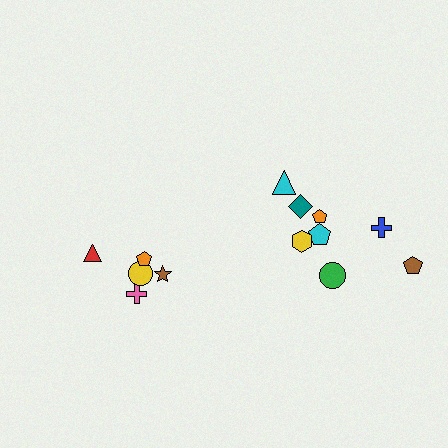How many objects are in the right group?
There are 8 objects.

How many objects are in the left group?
There are 5 objects.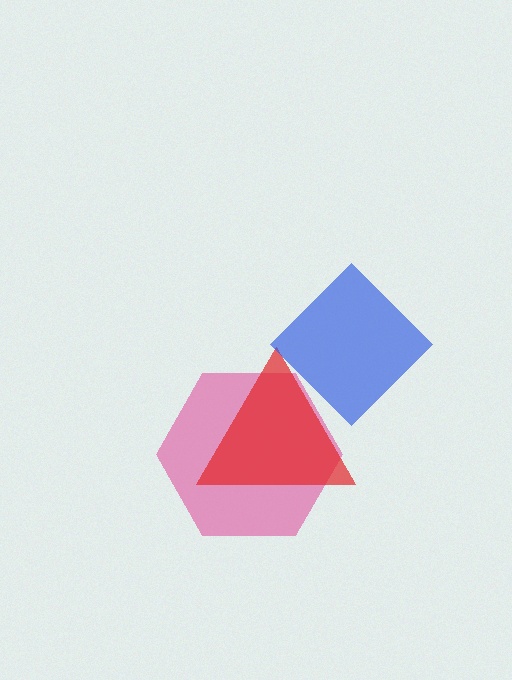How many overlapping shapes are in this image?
There are 3 overlapping shapes in the image.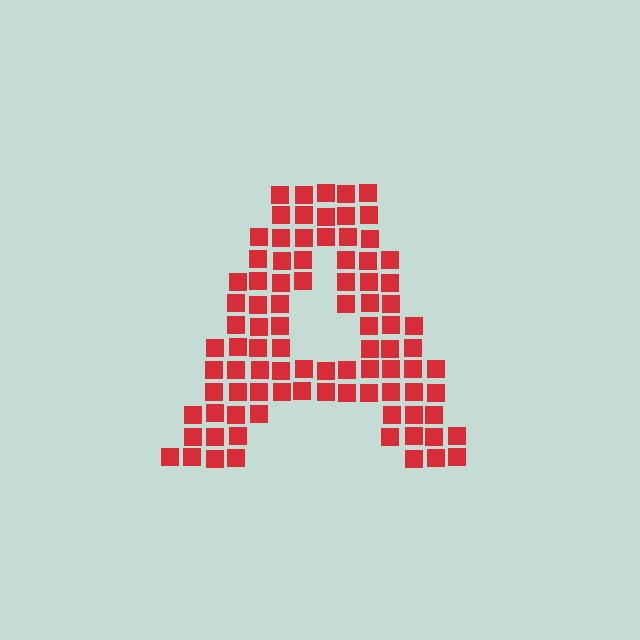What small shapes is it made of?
It is made of small squares.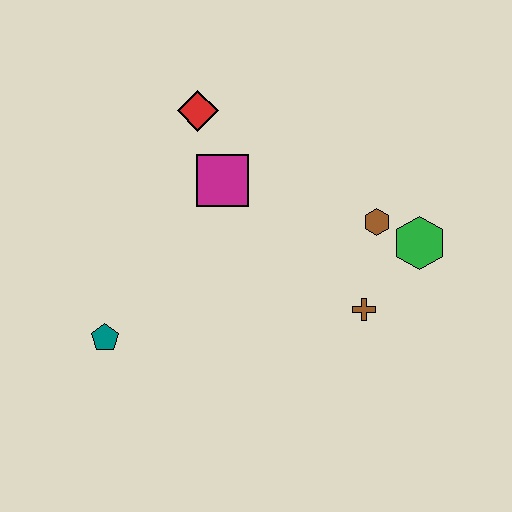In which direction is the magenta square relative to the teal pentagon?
The magenta square is above the teal pentagon.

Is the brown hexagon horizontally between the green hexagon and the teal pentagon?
Yes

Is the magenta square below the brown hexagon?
No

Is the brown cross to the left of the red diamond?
No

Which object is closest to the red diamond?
The magenta square is closest to the red diamond.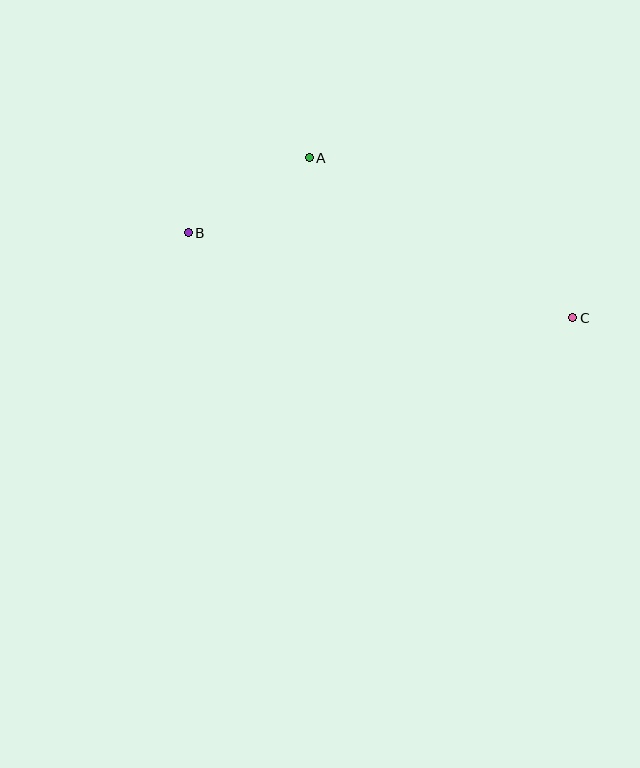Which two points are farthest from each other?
Points B and C are farthest from each other.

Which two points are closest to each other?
Points A and B are closest to each other.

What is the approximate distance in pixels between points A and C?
The distance between A and C is approximately 308 pixels.